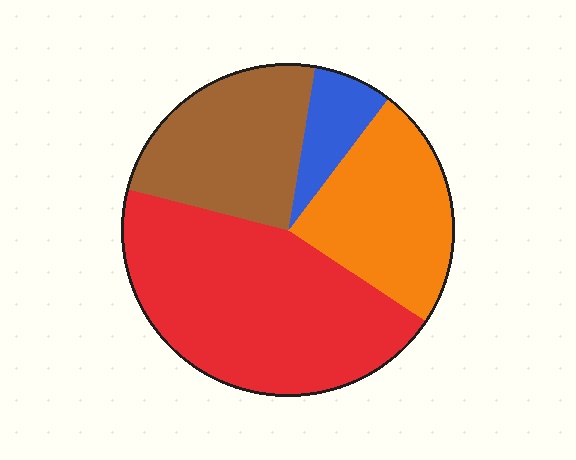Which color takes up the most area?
Red, at roughly 45%.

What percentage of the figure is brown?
Brown takes up about one quarter (1/4) of the figure.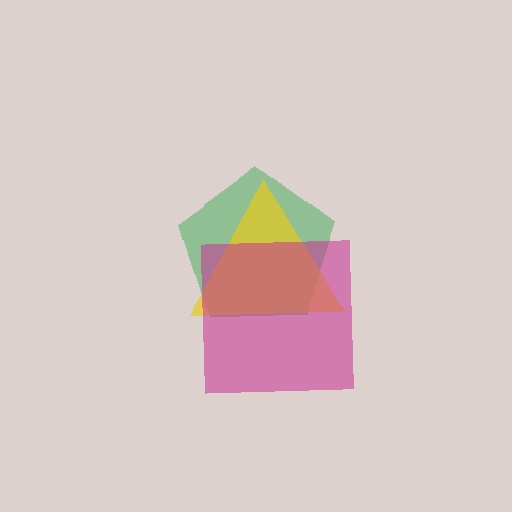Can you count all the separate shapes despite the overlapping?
Yes, there are 3 separate shapes.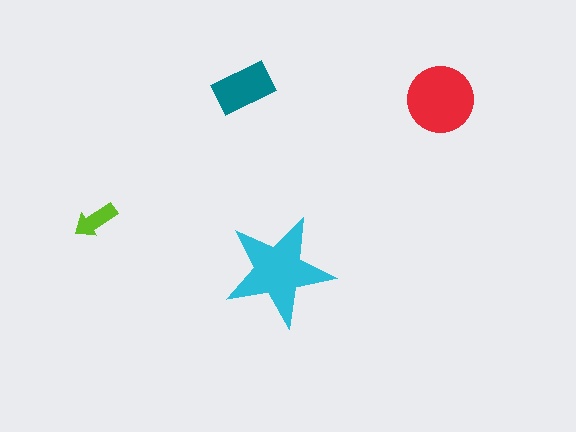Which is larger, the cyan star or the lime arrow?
The cyan star.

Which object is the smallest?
The lime arrow.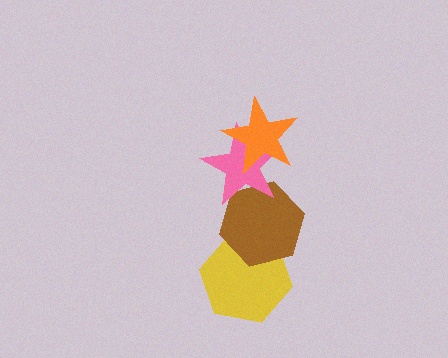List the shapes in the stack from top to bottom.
From top to bottom: the orange star, the pink star, the brown hexagon, the yellow hexagon.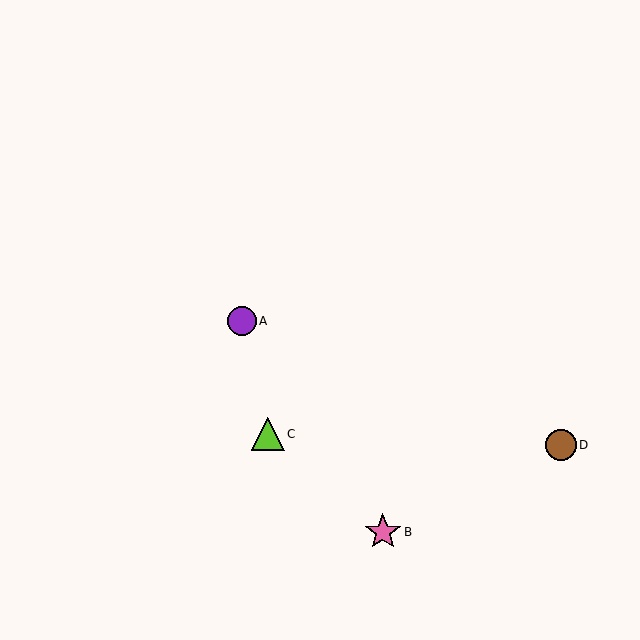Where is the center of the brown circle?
The center of the brown circle is at (561, 445).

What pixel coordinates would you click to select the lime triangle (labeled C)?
Click at (268, 434) to select the lime triangle C.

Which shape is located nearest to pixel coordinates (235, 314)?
The purple circle (labeled A) at (242, 321) is nearest to that location.